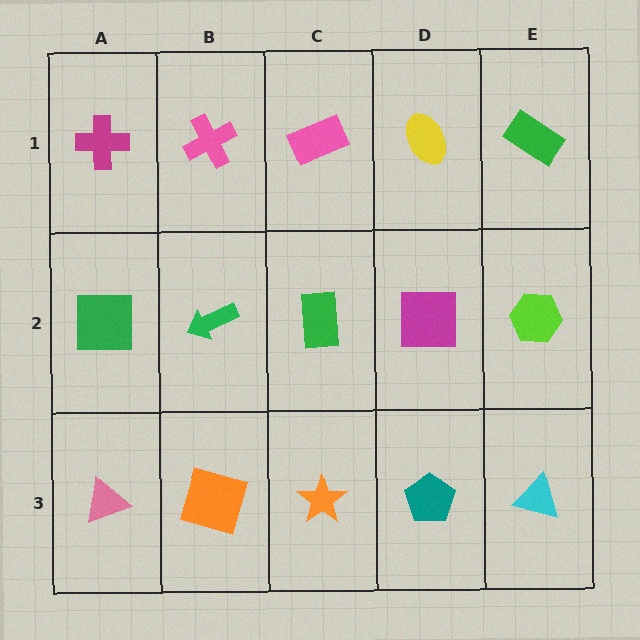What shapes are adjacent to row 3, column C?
A green rectangle (row 2, column C), an orange square (row 3, column B), a teal pentagon (row 3, column D).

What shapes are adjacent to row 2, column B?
A pink cross (row 1, column B), an orange square (row 3, column B), a green square (row 2, column A), a green rectangle (row 2, column C).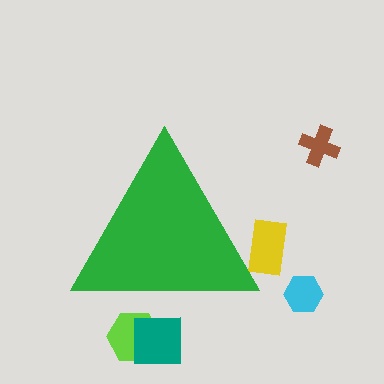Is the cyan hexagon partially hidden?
No, the cyan hexagon is fully visible.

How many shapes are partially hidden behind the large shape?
3 shapes are partially hidden.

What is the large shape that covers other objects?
A green triangle.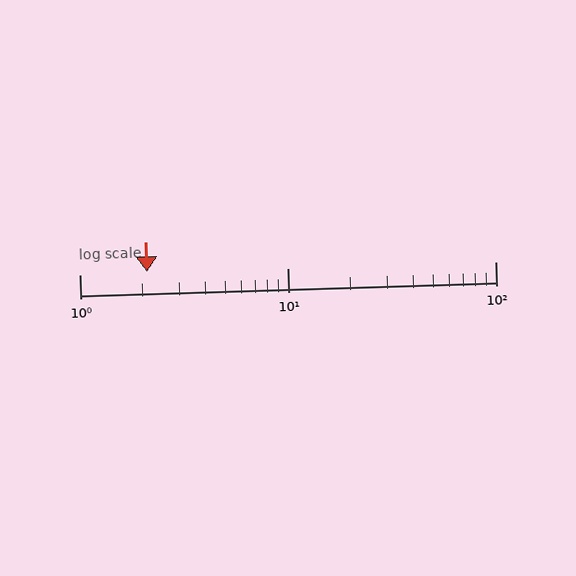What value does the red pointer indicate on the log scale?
The pointer indicates approximately 2.1.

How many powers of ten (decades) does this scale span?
The scale spans 2 decades, from 1 to 100.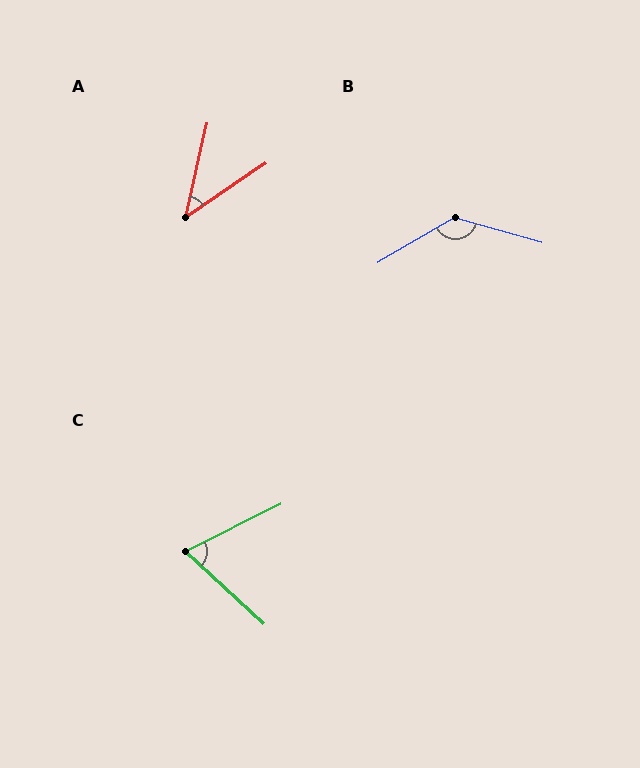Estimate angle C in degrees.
Approximately 69 degrees.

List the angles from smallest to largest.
A (43°), C (69°), B (133°).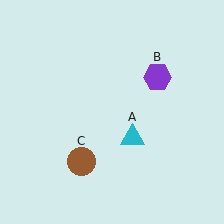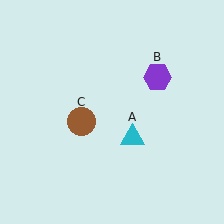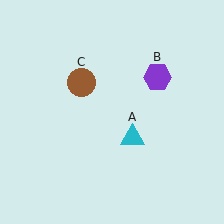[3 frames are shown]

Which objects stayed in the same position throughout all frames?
Cyan triangle (object A) and purple hexagon (object B) remained stationary.